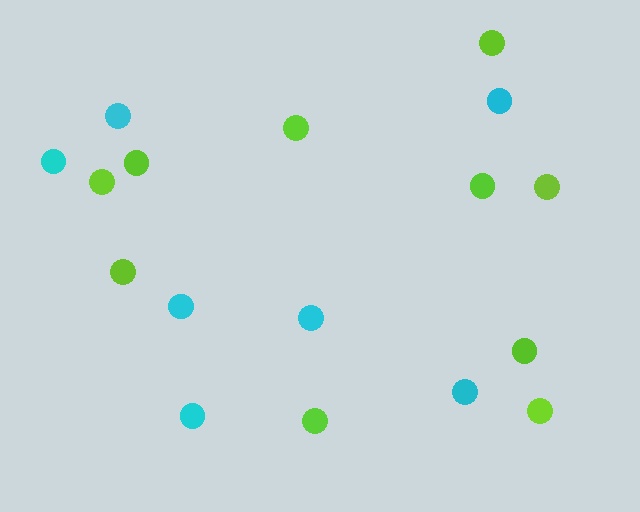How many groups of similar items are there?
There are 2 groups: one group of cyan circles (7) and one group of lime circles (10).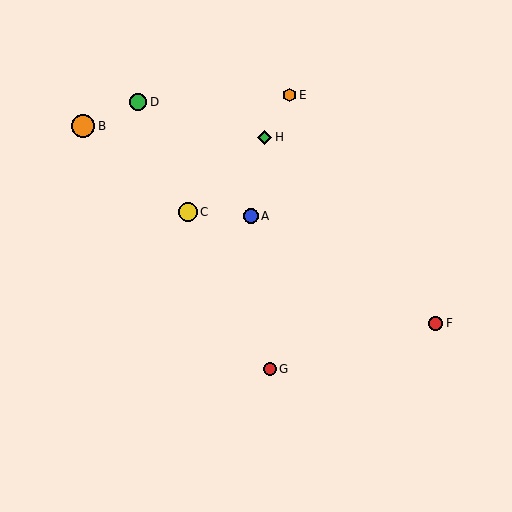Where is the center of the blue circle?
The center of the blue circle is at (251, 216).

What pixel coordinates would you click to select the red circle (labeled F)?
Click at (436, 323) to select the red circle F.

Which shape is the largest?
The orange circle (labeled B) is the largest.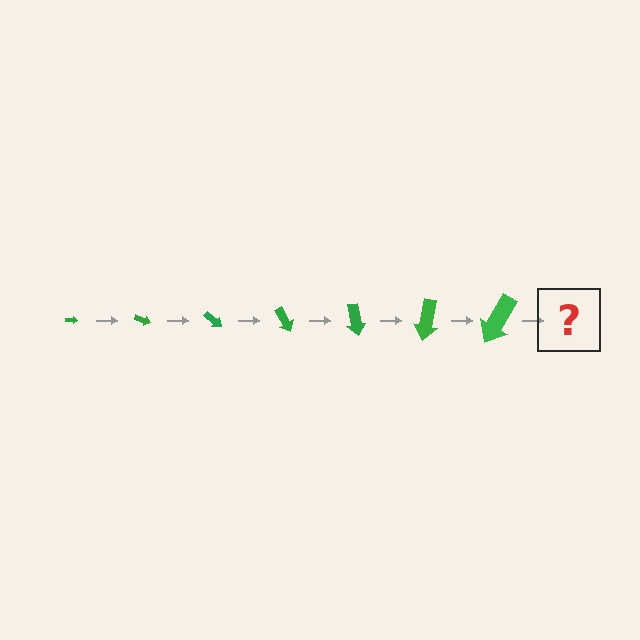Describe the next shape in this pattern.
It should be an arrow, larger than the previous one and rotated 140 degrees from the start.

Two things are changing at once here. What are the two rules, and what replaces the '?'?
The two rules are that the arrow grows larger each step and it rotates 20 degrees each step. The '?' should be an arrow, larger than the previous one and rotated 140 degrees from the start.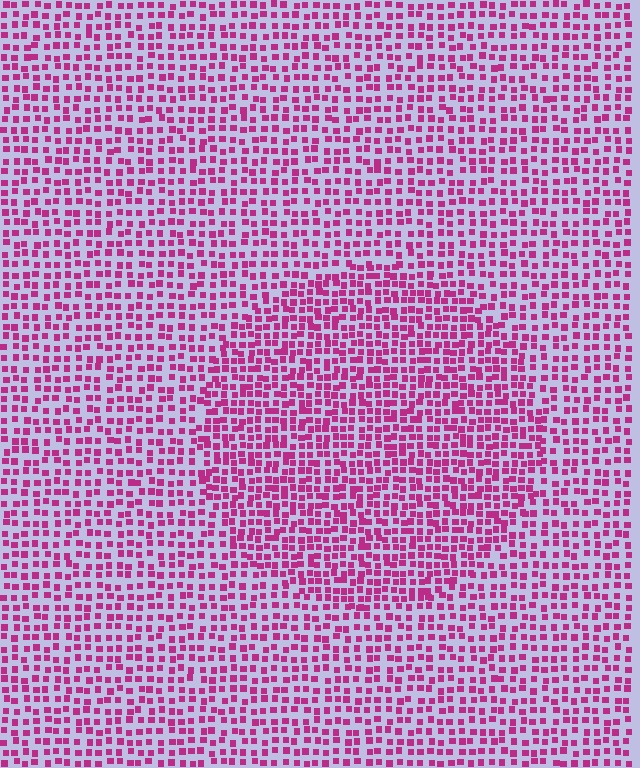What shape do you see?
I see a circle.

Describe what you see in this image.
The image contains small magenta elements arranged at two different densities. A circle-shaped region is visible where the elements are more densely packed than the surrounding area.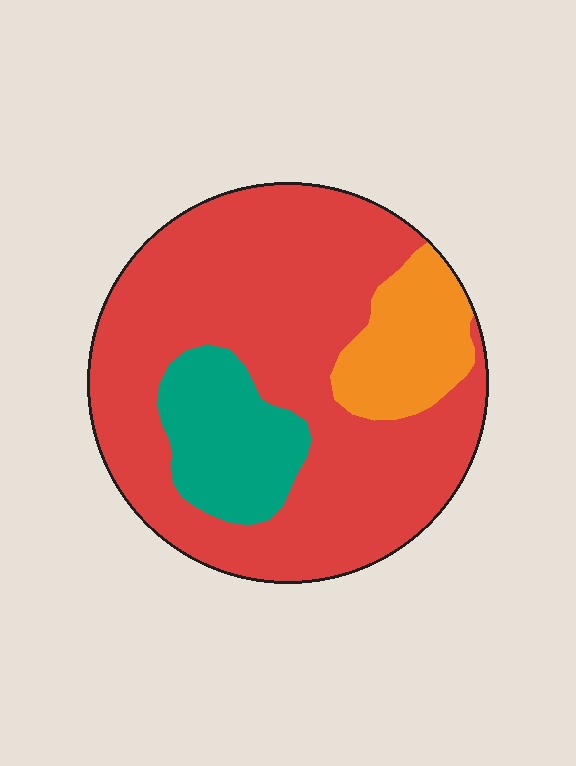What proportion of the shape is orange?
Orange covers around 15% of the shape.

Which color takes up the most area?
Red, at roughly 70%.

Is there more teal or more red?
Red.